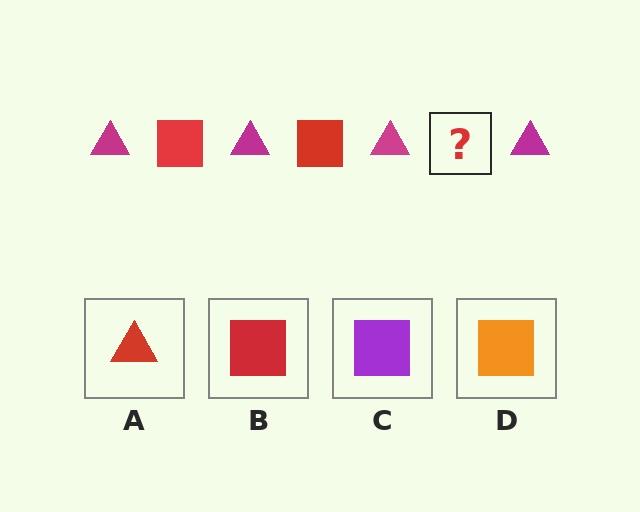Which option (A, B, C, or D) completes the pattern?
B.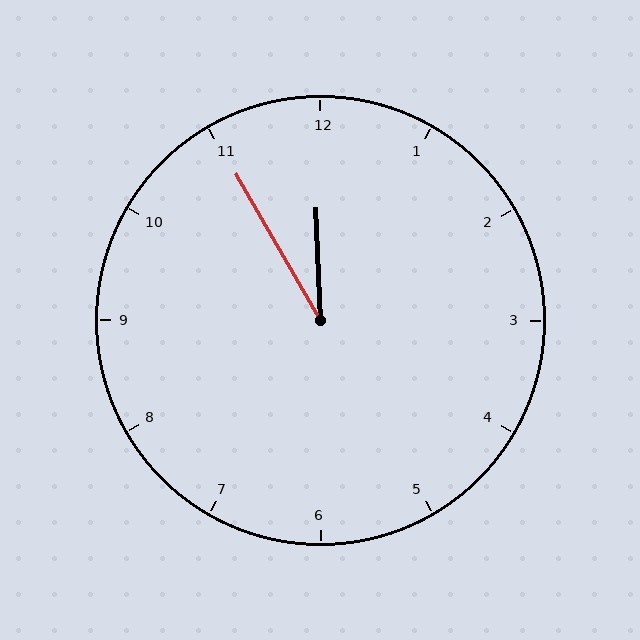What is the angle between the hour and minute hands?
Approximately 28 degrees.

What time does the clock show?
11:55.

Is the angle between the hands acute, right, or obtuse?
It is acute.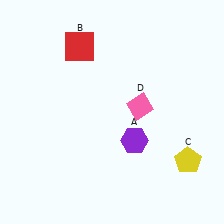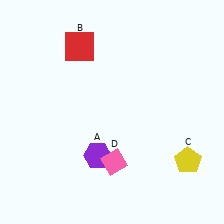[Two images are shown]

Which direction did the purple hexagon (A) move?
The purple hexagon (A) moved left.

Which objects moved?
The objects that moved are: the purple hexagon (A), the pink diamond (D).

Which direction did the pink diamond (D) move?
The pink diamond (D) moved down.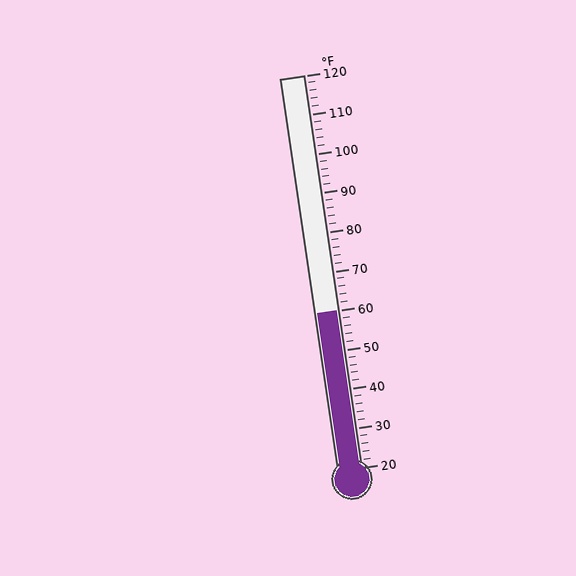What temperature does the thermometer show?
The thermometer shows approximately 60°F.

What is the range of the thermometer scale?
The thermometer scale ranges from 20°F to 120°F.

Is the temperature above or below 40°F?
The temperature is above 40°F.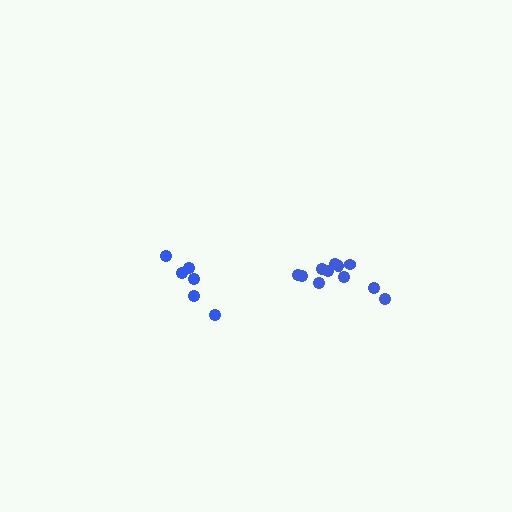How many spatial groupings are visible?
There are 2 spatial groupings.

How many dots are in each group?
Group 1: 6 dots, Group 2: 11 dots (17 total).